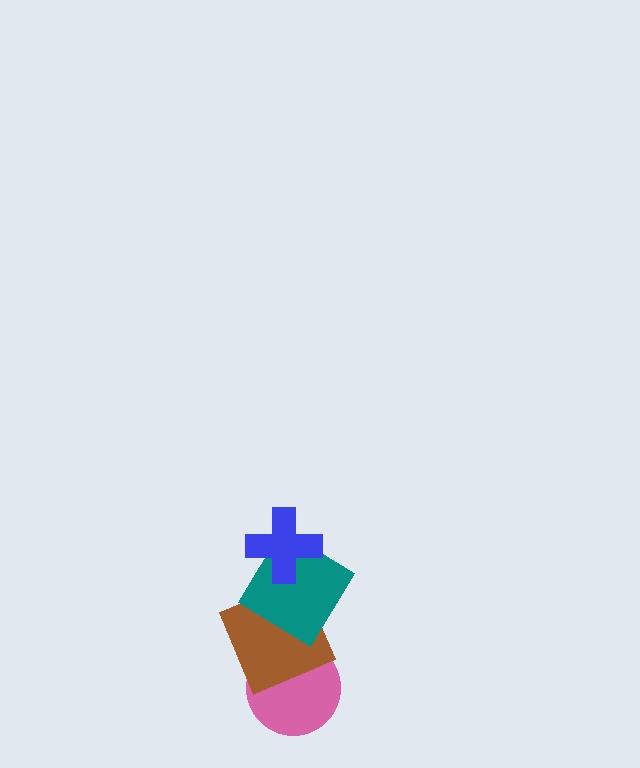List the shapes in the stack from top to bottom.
From top to bottom: the blue cross, the teal diamond, the brown square, the pink circle.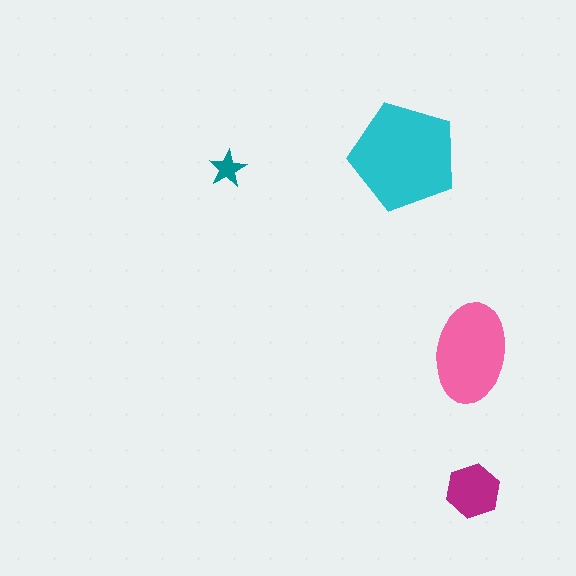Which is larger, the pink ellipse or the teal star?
The pink ellipse.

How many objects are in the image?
There are 4 objects in the image.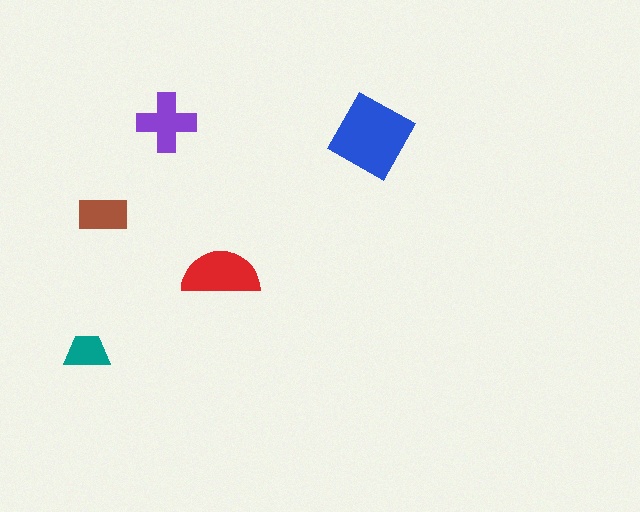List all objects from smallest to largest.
The teal trapezoid, the brown rectangle, the purple cross, the red semicircle, the blue diamond.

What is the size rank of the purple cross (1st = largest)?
3rd.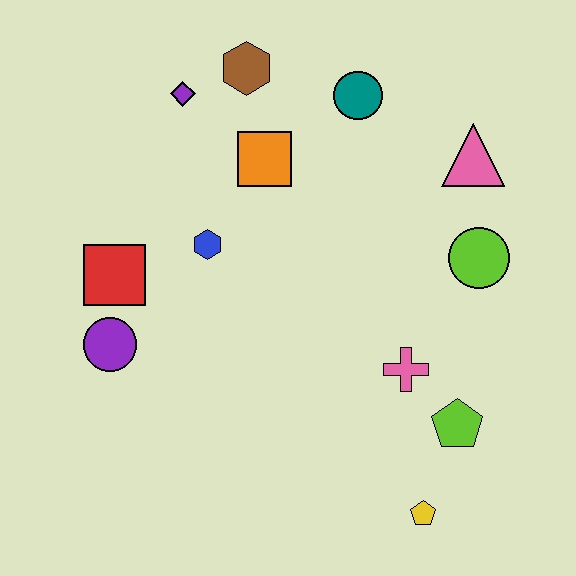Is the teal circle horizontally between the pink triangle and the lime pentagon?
No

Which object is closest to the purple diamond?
The brown hexagon is closest to the purple diamond.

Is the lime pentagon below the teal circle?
Yes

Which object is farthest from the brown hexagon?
The yellow pentagon is farthest from the brown hexagon.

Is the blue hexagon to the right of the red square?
Yes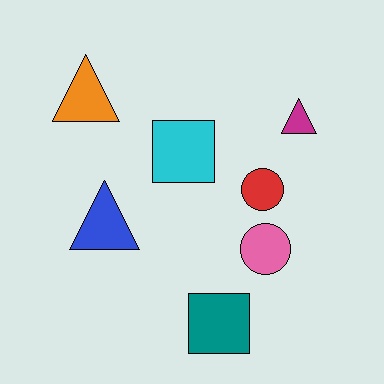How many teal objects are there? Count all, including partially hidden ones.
There is 1 teal object.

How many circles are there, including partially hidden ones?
There are 2 circles.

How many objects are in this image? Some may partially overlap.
There are 7 objects.